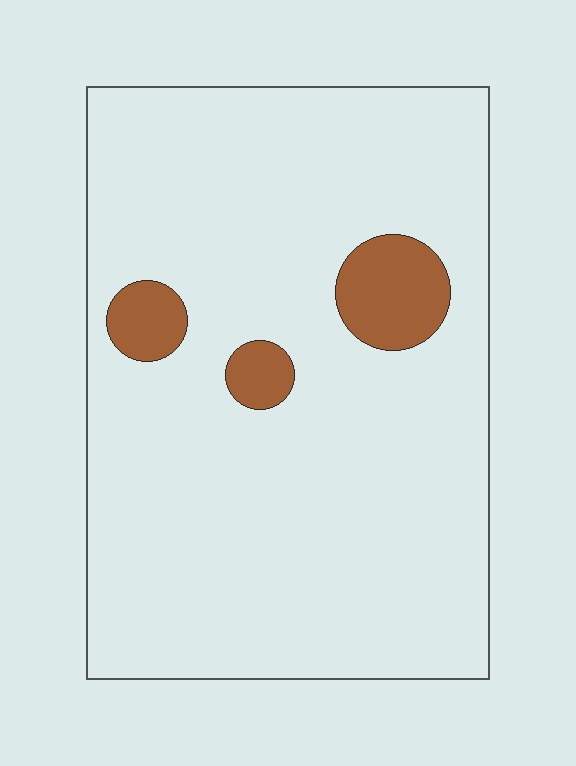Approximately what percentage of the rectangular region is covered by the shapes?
Approximately 10%.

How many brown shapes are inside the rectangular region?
3.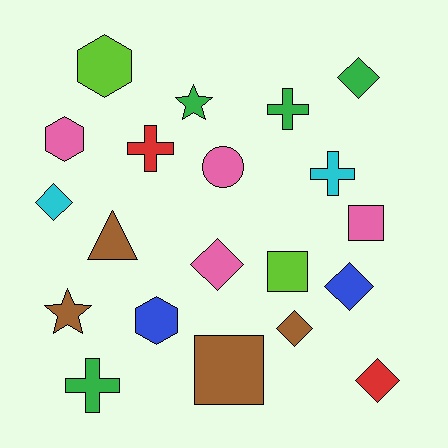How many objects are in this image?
There are 20 objects.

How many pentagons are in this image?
There are no pentagons.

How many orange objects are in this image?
There are no orange objects.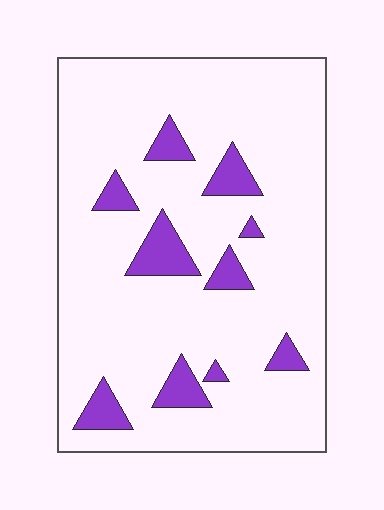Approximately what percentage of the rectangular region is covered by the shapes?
Approximately 10%.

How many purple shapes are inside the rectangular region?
10.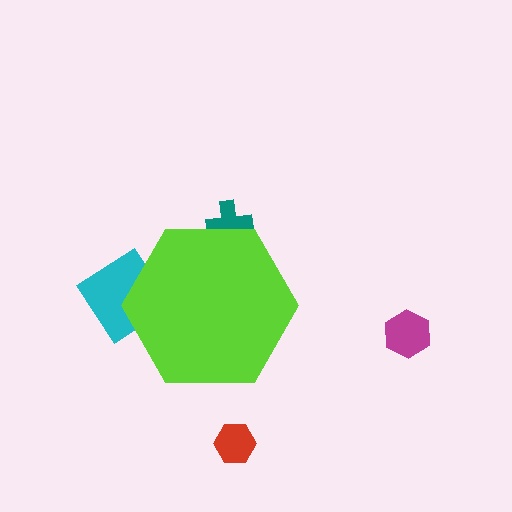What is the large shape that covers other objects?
A lime hexagon.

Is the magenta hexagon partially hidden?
No, the magenta hexagon is fully visible.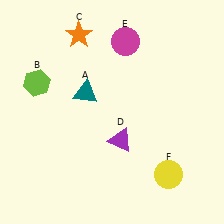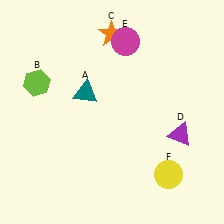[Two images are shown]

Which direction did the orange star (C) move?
The orange star (C) moved right.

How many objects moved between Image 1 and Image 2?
2 objects moved between the two images.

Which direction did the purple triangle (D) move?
The purple triangle (D) moved right.